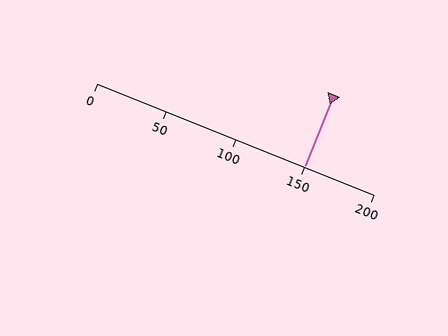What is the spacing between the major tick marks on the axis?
The major ticks are spaced 50 apart.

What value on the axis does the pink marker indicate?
The marker indicates approximately 150.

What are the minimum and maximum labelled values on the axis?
The axis runs from 0 to 200.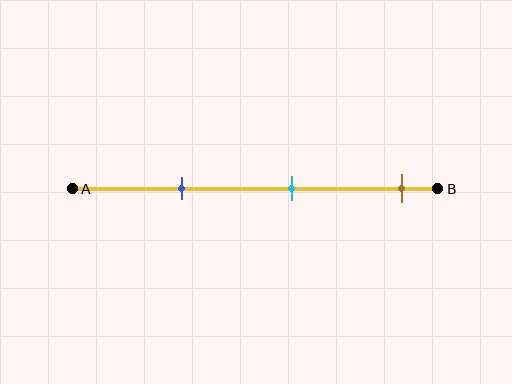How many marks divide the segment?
There are 3 marks dividing the segment.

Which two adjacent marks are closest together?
The blue and cyan marks are the closest adjacent pair.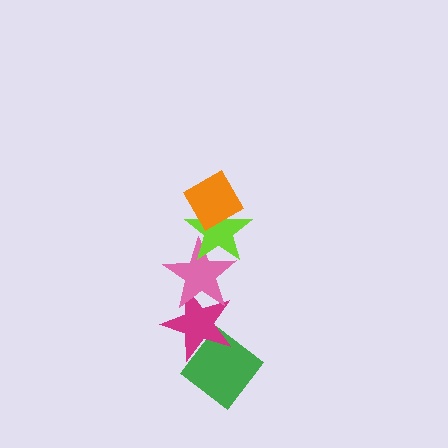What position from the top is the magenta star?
The magenta star is 4th from the top.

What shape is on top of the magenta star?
The pink star is on top of the magenta star.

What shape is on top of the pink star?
The lime star is on top of the pink star.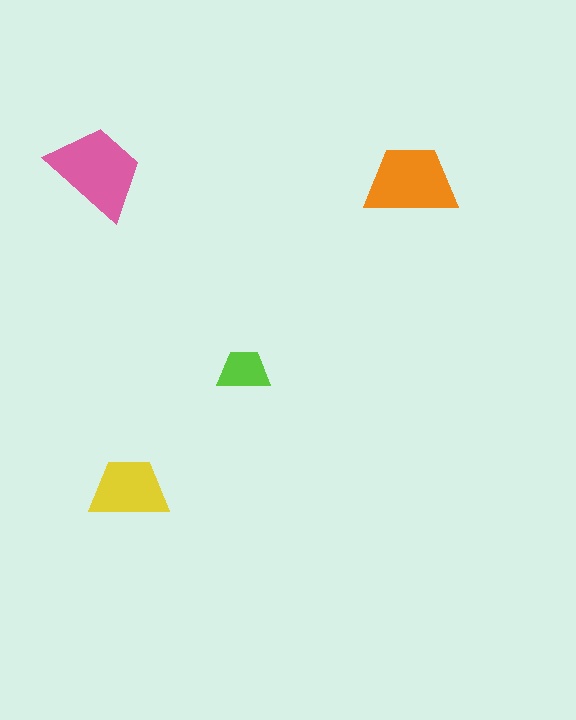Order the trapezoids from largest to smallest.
the pink one, the orange one, the yellow one, the lime one.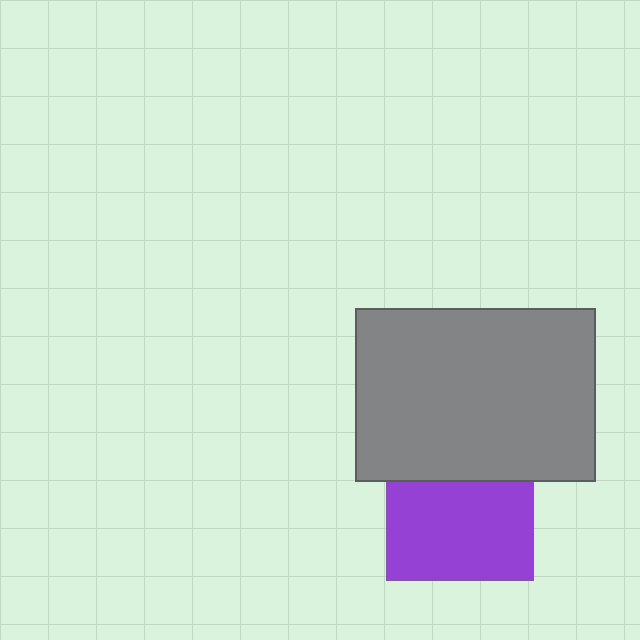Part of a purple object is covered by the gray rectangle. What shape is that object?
It is a square.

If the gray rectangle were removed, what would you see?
You would see the complete purple square.